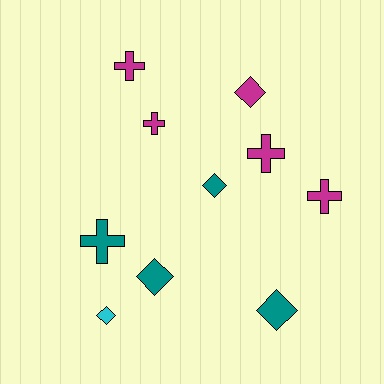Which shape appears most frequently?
Diamond, with 5 objects.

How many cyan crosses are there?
There are no cyan crosses.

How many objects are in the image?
There are 10 objects.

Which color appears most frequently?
Magenta, with 5 objects.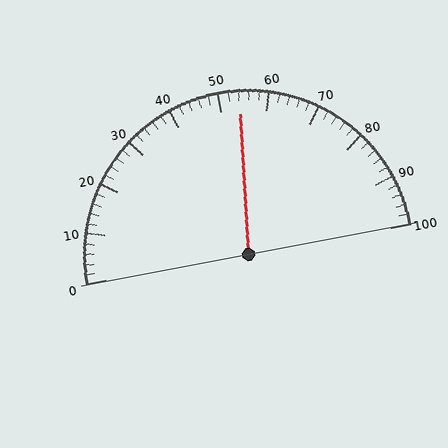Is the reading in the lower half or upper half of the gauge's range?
The reading is in the upper half of the range (0 to 100).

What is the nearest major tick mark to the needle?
The nearest major tick mark is 50.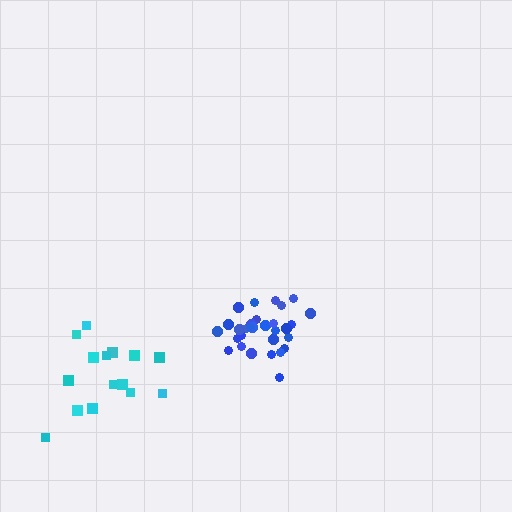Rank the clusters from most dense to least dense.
blue, cyan.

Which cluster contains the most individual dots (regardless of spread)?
Blue (30).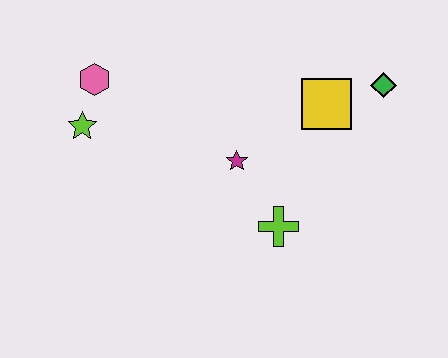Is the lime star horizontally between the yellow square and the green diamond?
No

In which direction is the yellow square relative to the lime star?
The yellow square is to the right of the lime star.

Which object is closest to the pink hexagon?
The lime star is closest to the pink hexagon.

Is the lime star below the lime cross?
No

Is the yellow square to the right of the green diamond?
No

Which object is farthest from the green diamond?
The lime star is farthest from the green diamond.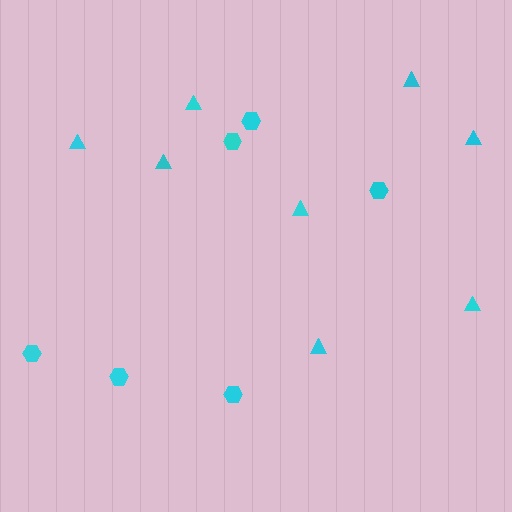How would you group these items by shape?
There are 2 groups: one group of triangles (8) and one group of hexagons (6).